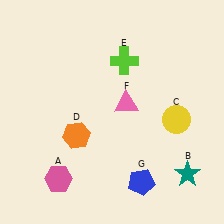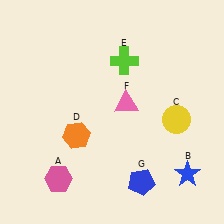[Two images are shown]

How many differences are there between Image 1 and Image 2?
There is 1 difference between the two images.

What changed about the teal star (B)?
In Image 1, B is teal. In Image 2, it changed to blue.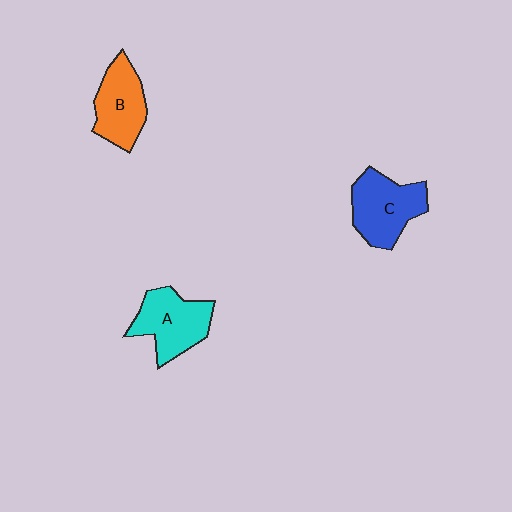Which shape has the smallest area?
Shape B (orange).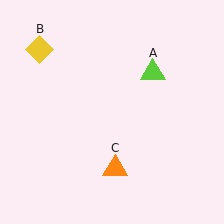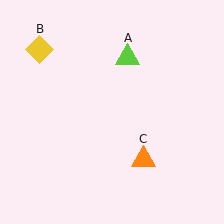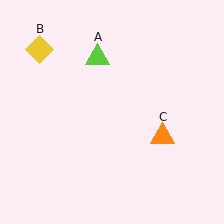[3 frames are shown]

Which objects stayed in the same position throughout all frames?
Yellow diamond (object B) remained stationary.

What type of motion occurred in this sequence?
The lime triangle (object A), orange triangle (object C) rotated counterclockwise around the center of the scene.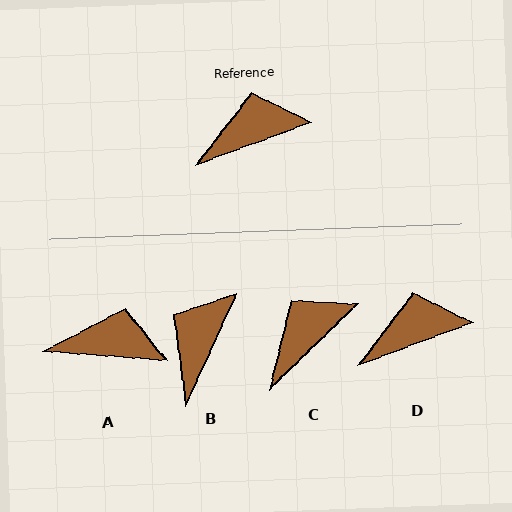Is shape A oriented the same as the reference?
No, it is off by about 25 degrees.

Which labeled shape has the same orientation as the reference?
D.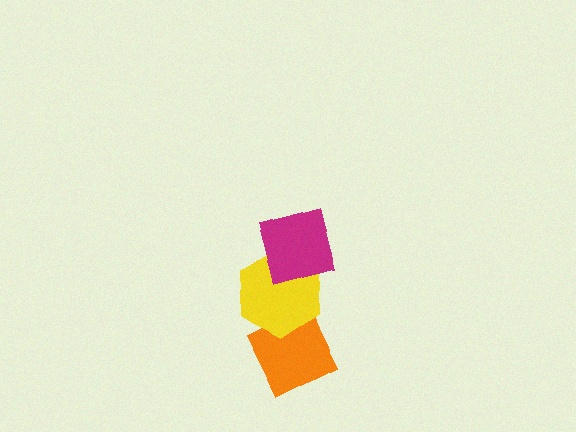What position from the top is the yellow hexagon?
The yellow hexagon is 2nd from the top.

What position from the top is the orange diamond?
The orange diamond is 3rd from the top.